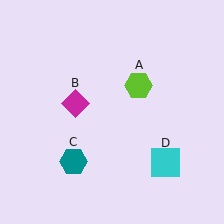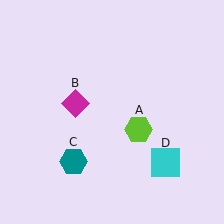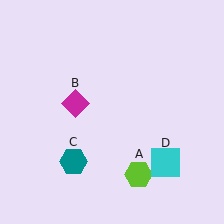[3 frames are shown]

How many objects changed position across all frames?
1 object changed position: lime hexagon (object A).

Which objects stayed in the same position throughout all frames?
Magenta diamond (object B) and teal hexagon (object C) and cyan square (object D) remained stationary.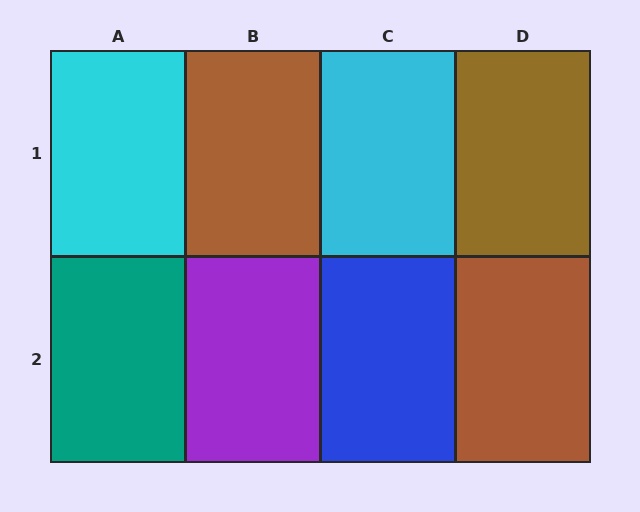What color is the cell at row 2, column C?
Blue.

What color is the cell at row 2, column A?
Teal.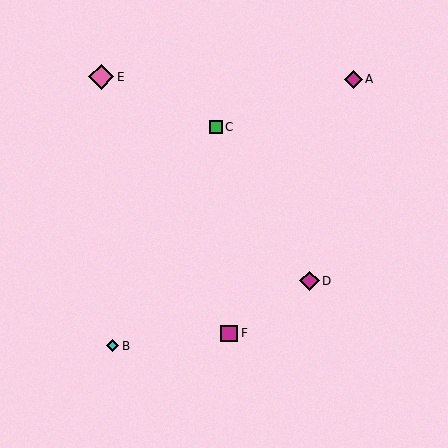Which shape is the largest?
The pink diamond (labeled E) is the largest.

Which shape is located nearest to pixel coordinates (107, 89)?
The pink diamond (labeled E) at (101, 77) is nearest to that location.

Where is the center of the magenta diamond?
The center of the magenta diamond is at (309, 281).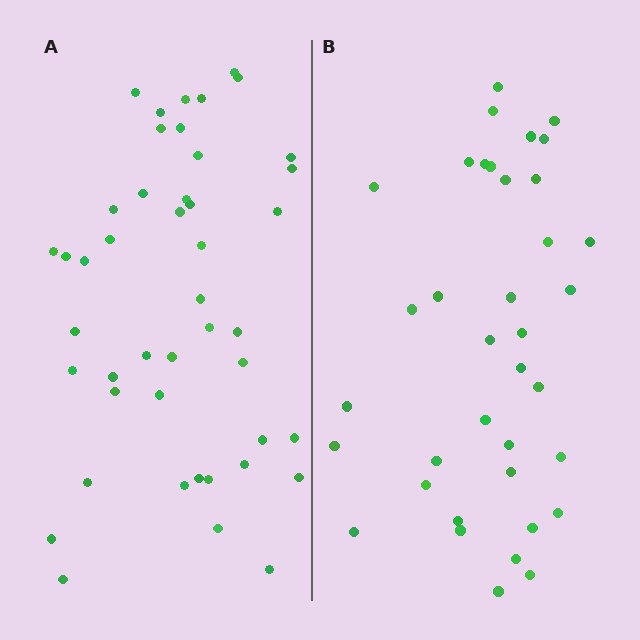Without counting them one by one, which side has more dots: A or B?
Region A (the left region) has more dots.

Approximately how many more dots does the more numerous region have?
Region A has roughly 8 or so more dots than region B.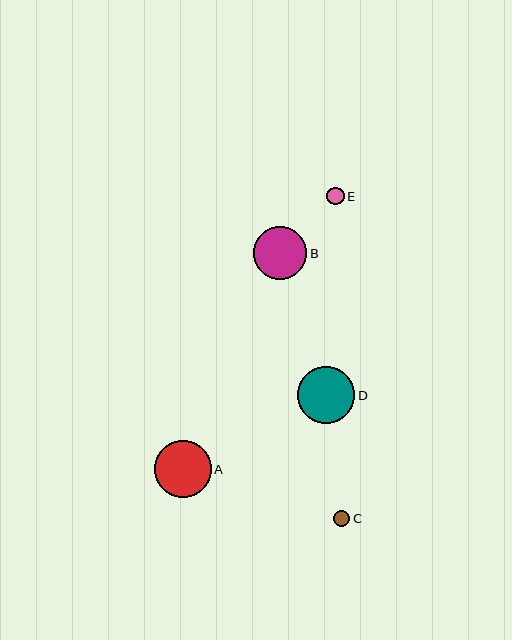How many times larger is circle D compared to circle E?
Circle D is approximately 3.3 times the size of circle E.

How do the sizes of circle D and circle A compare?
Circle D and circle A are approximately the same size.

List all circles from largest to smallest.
From largest to smallest: D, A, B, E, C.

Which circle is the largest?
Circle D is the largest with a size of approximately 58 pixels.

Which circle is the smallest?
Circle C is the smallest with a size of approximately 16 pixels.